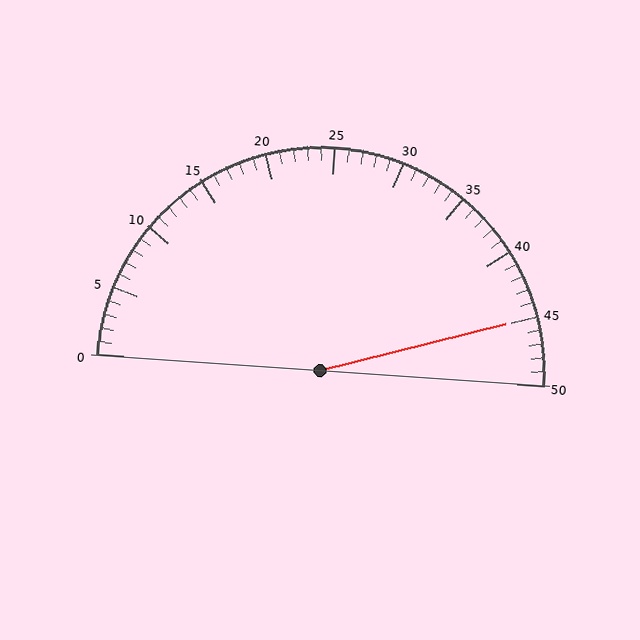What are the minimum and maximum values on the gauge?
The gauge ranges from 0 to 50.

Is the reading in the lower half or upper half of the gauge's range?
The reading is in the upper half of the range (0 to 50).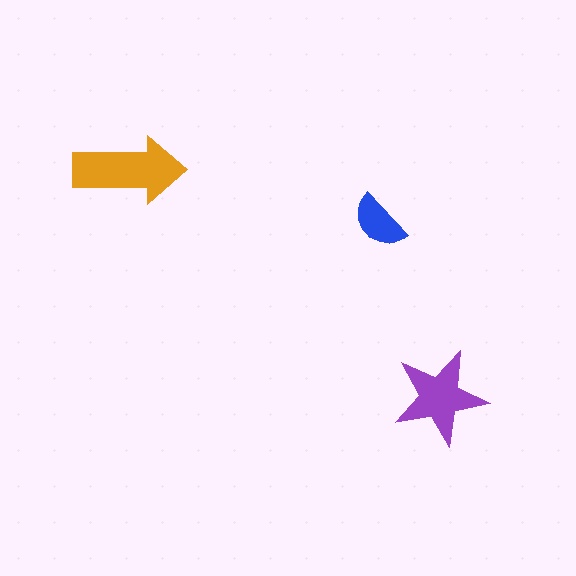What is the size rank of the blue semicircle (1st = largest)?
3rd.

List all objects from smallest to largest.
The blue semicircle, the purple star, the orange arrow.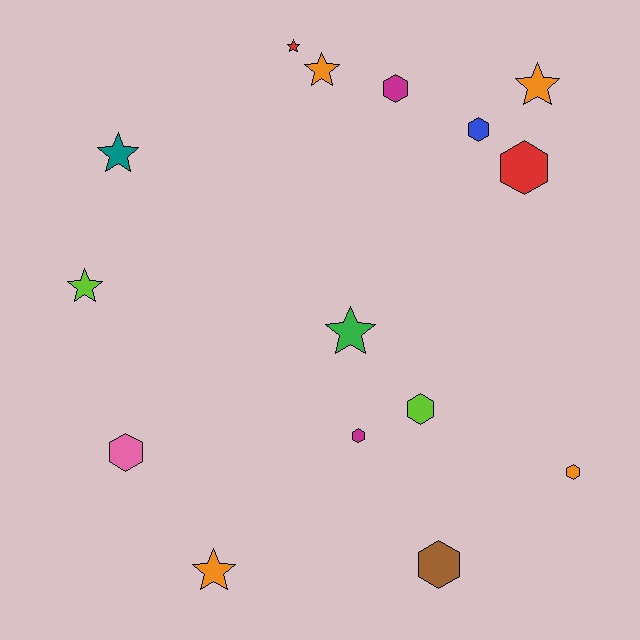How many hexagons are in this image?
There are 8 hexagons.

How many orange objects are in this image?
There are 4 orange objects.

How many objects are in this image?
There are 15 objects.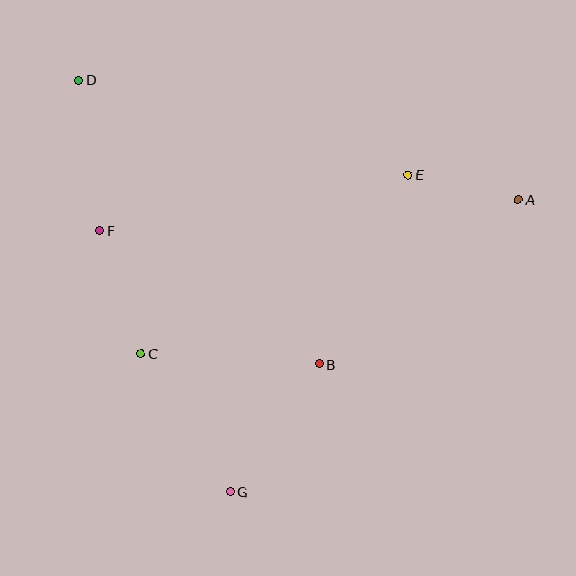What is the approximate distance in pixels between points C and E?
The distance between C and E is approximately 321 pixels.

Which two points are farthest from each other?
Points A and D are farthest from each other.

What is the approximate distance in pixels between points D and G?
The distance between D and G is approximately 439 pixels.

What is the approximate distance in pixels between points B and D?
The distance between B and D is approximately 372 pixels.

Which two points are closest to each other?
Points A and E are closest to each other.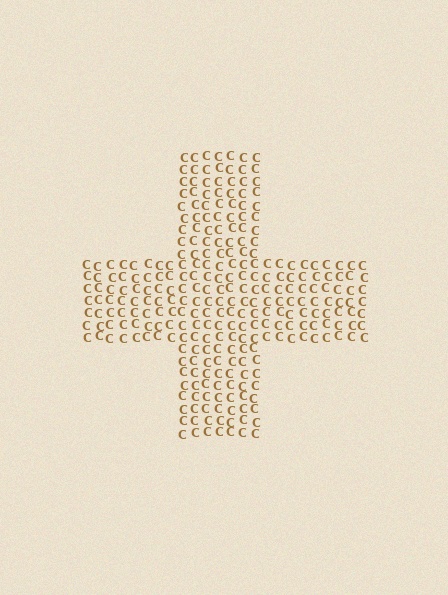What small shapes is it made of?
It is made of small letter C's.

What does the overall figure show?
The overall figure shows a cross.